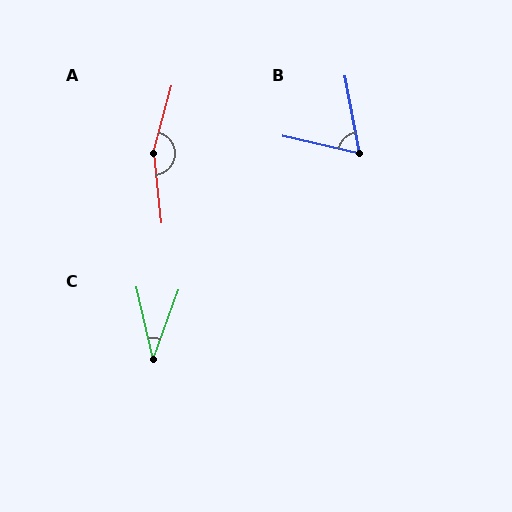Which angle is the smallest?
C, at approximately 33 degrees.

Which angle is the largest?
A, at approximately 158 degrees.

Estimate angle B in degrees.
Approximately 67 degrees.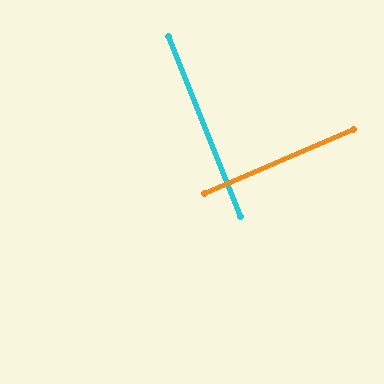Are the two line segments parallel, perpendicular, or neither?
Perpendicular — they meet at approximately 89°.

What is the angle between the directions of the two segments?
Approximately 89 degrees.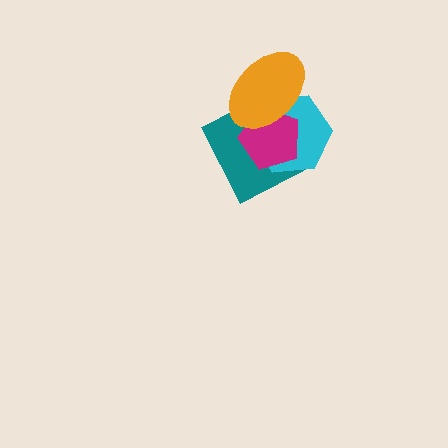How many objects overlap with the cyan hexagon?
3 objects overlap with the cyan hexagon.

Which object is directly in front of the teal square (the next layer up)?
The cyan hexagon is directly in front of the teal square.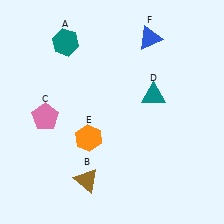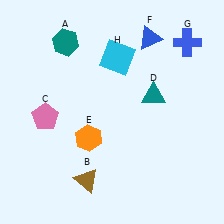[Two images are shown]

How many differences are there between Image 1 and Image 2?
There are 2 differences between the two images.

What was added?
A blue cross (G), a cyan square (H) were added in Image 2.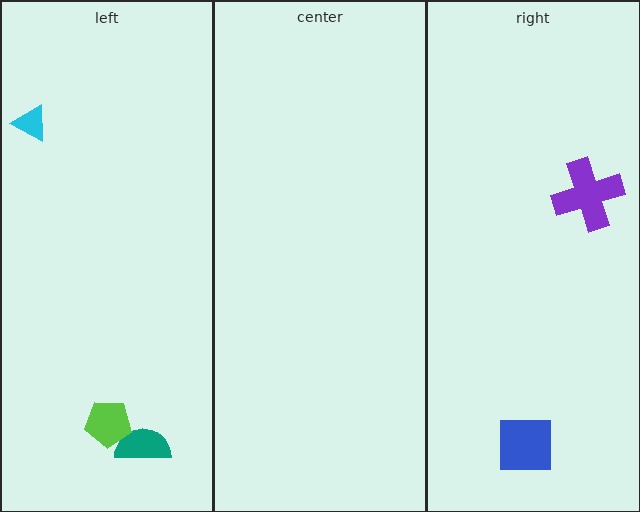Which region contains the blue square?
The right region.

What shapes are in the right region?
The blue square, the purple cross.